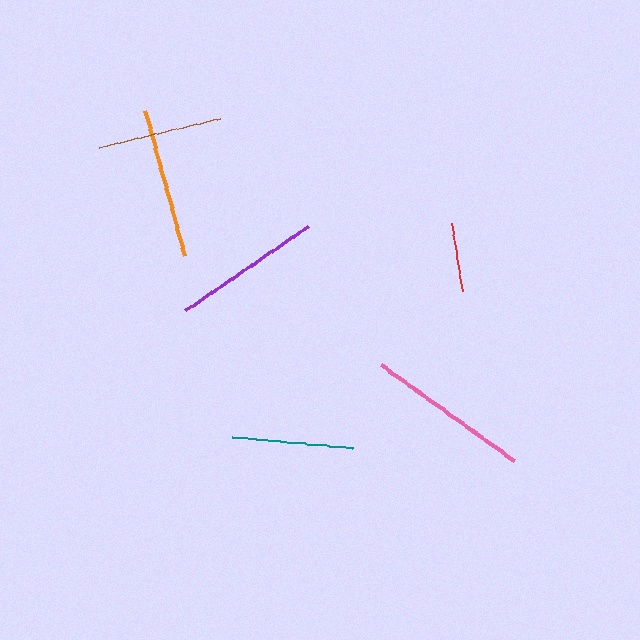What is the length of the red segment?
The red segment is approximately 69 pixels long.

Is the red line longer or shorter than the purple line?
The purple line is longer than the red line.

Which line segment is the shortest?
The red line is the shortest at approximately 69 pixels.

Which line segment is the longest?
The pink line is the longest at approximately 164 pixels.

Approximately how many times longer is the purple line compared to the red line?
The purple line is approximately 2.1 times the length of the red line.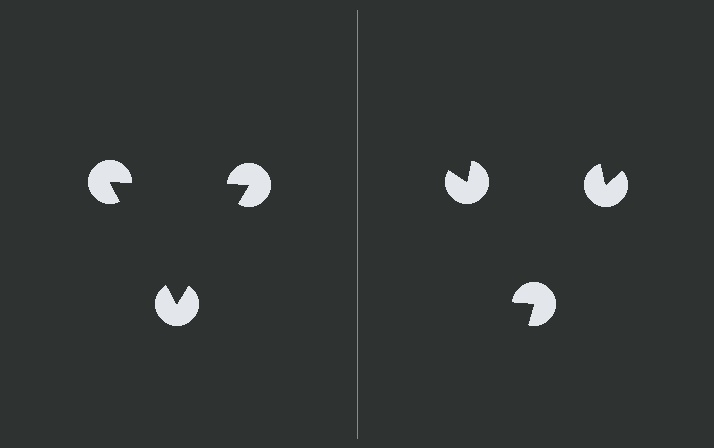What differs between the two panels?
The pac-man discs are positioned identically on both sides; only the wedge orientations differ. On the left they align to a triangle; on the right they are misaligned.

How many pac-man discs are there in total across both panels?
6 — 3 on each side.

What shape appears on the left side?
An illusory triangle.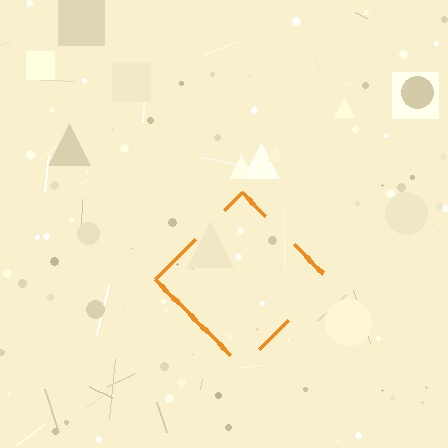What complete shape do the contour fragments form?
The contour fragments form a diamond.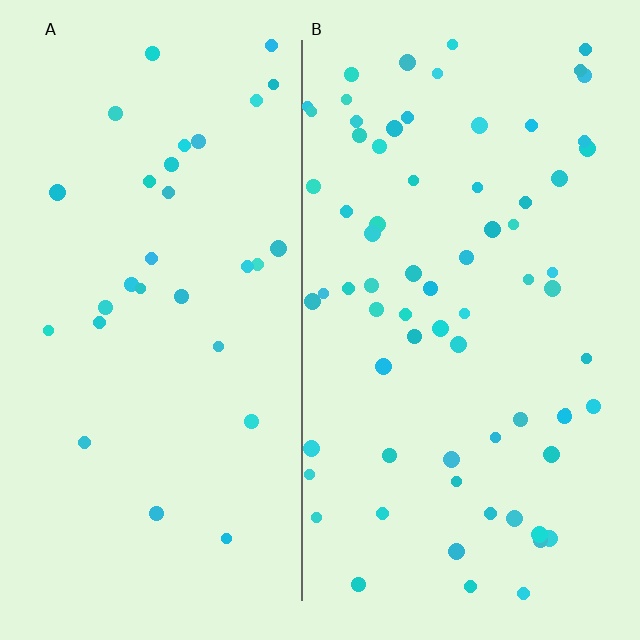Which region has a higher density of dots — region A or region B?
B (the right).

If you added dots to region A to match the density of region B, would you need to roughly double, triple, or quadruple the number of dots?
Approximately double.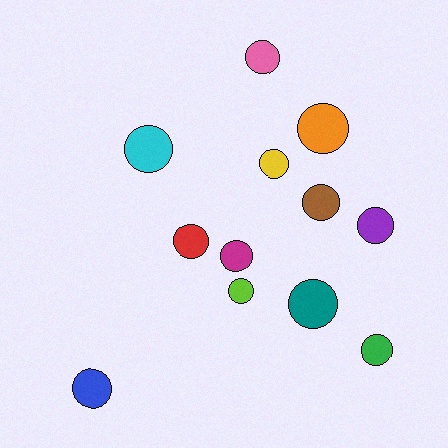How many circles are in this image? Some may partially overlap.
There are 12 circles.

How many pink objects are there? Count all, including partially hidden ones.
There is 1 pink object.